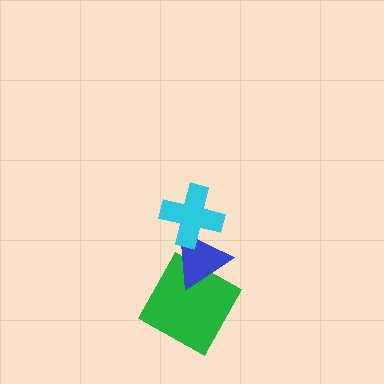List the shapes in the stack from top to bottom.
From top to bottom: the cyan cross, the blue triangle, the green square.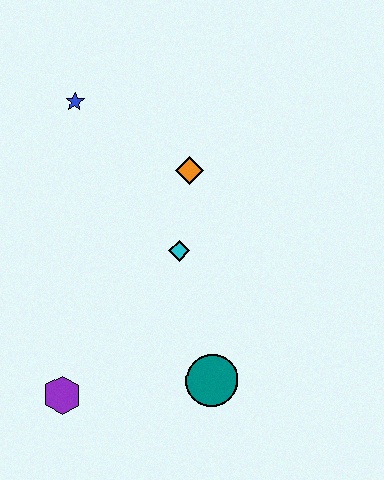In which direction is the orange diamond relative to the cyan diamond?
The orange diamond is above the cyan diamond.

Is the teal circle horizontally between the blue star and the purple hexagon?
No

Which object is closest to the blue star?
The orange diamond is closest to the blue star.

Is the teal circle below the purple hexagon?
No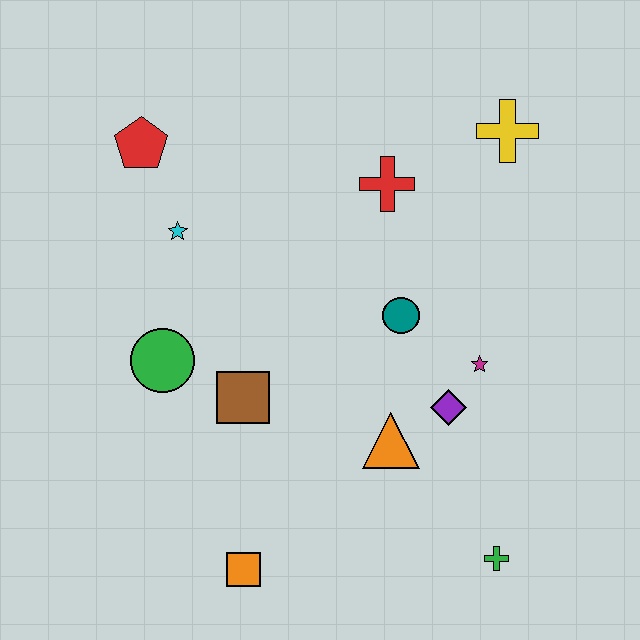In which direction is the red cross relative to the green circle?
The red cross is to the right of the green circle.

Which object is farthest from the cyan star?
The green cross is farthest from the cyan star.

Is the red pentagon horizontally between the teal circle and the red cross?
No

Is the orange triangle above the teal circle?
No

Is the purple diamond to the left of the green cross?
Yes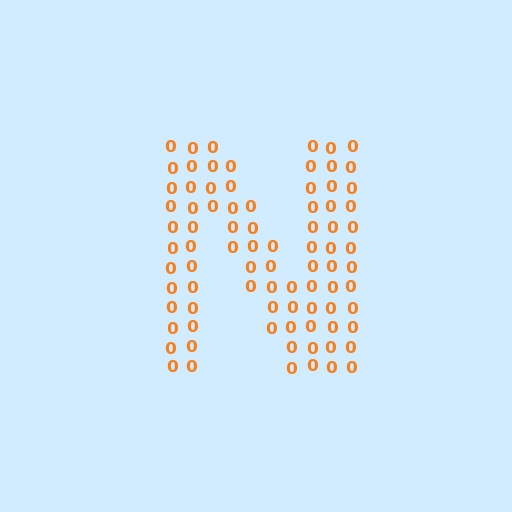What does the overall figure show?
The overall figure shows the letter N.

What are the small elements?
The small elements are digit 0's.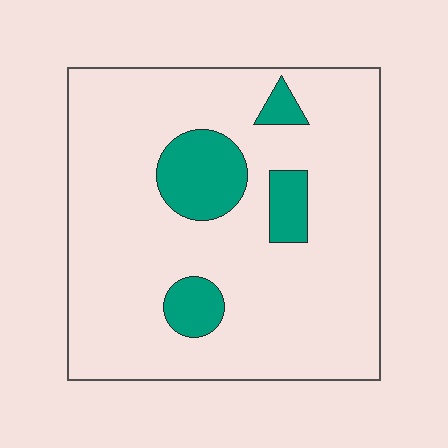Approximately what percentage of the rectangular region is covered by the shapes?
Approximately 15%.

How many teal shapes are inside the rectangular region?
4.